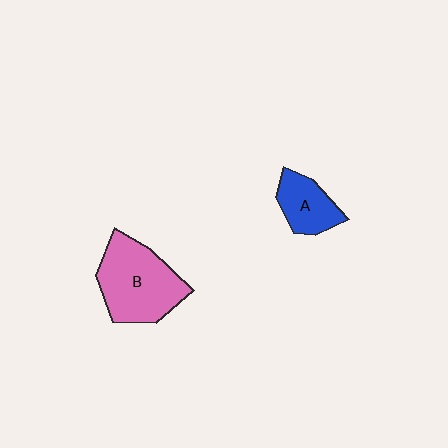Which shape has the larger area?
Shape B (pink).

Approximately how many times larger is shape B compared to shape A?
Approximately 2.0 times.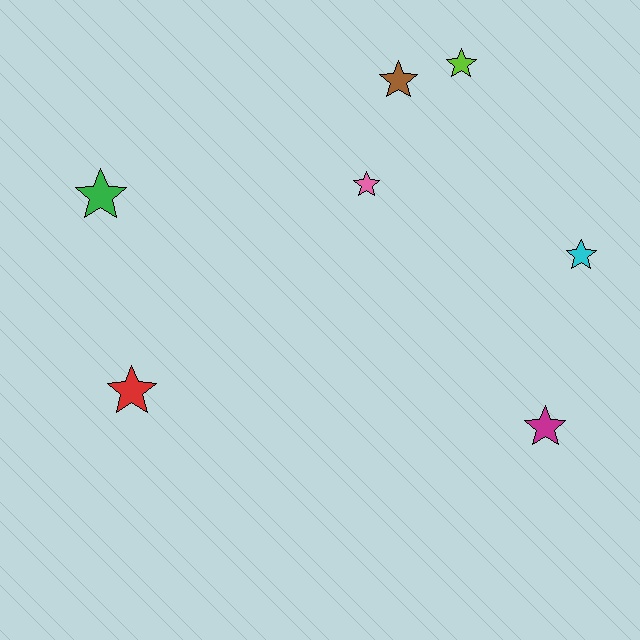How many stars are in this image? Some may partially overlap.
There are 7 stars.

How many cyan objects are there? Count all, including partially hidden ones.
There is 1 cyan object.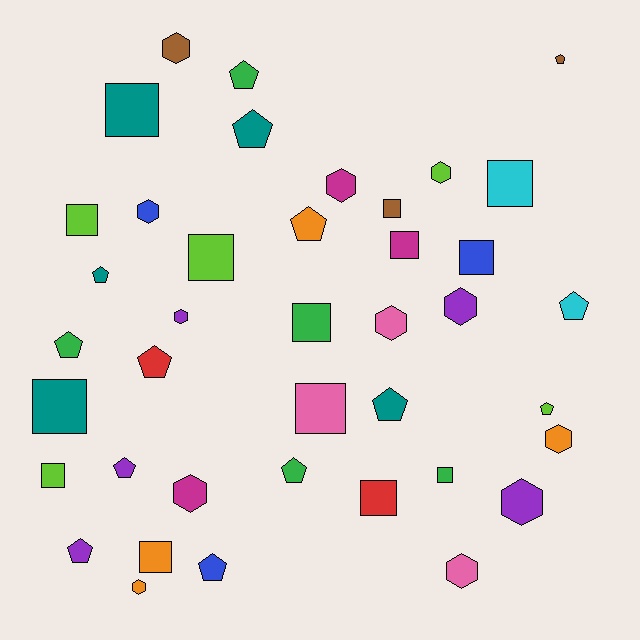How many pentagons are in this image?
There are 14 pentagons.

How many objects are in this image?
There are 40 objects.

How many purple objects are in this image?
There are 5 purple objects.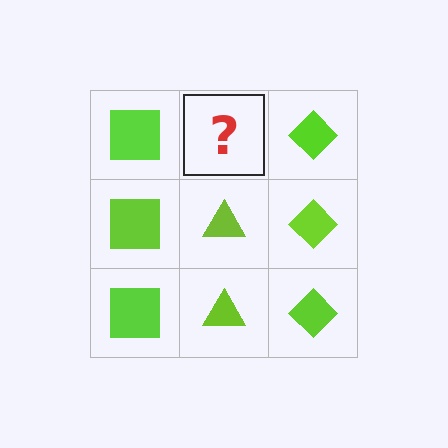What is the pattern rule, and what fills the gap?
The rule is that each column has a consistent shape. The gap should be filled with a lime triangle.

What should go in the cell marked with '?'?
The missing cell should contain a lime triangle.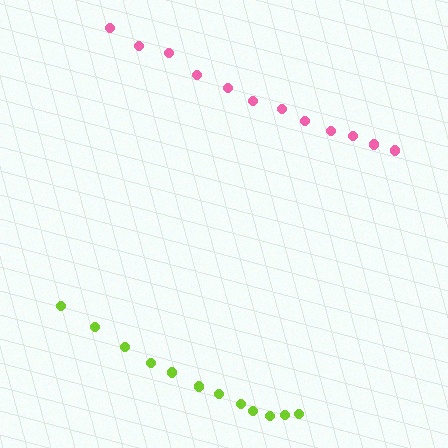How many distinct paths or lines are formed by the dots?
There are 2 distinct paths.